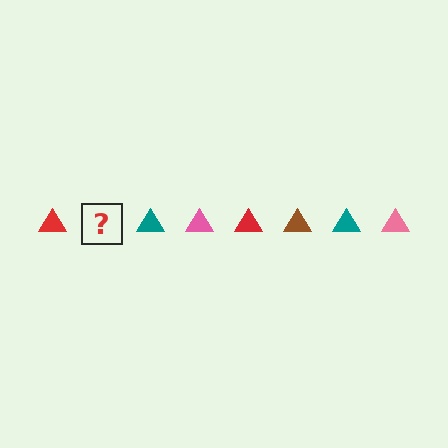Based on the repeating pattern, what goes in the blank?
The blank should be a brown triangle.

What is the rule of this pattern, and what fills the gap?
The rule is that the pattern cycles through red, brown, teal, pink triangles. The gap should be filled with a brown triangle.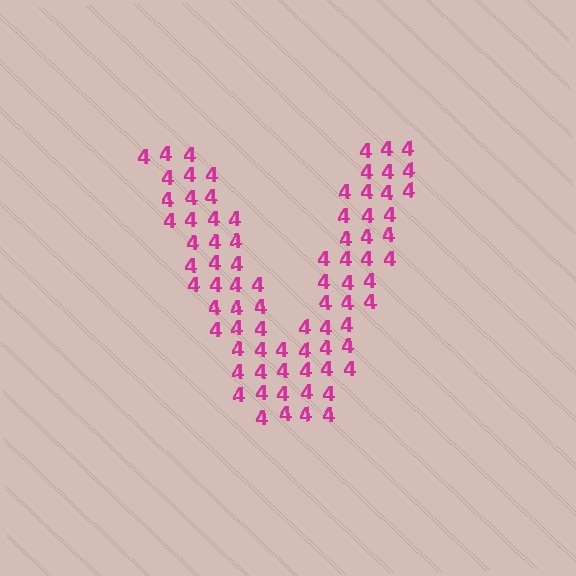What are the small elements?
The small elements are digit 4's.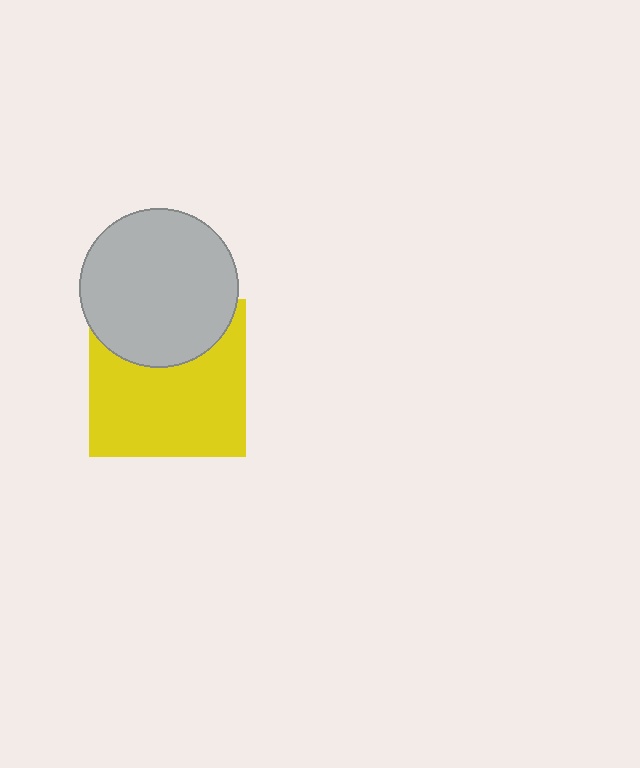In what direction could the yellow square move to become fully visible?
The yellow square could move down. That would shift it out from behind the light gray circle entirely.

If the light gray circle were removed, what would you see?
You would see the complete yellow square.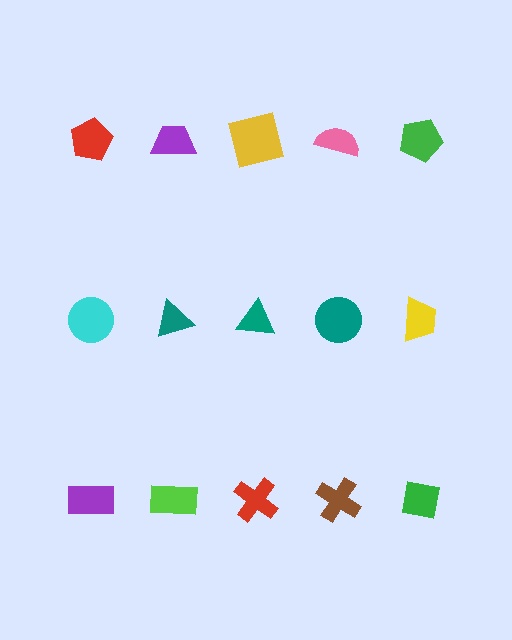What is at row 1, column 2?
A purple trapezoid.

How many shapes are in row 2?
5 shapes.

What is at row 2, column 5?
A yellow trapezoid.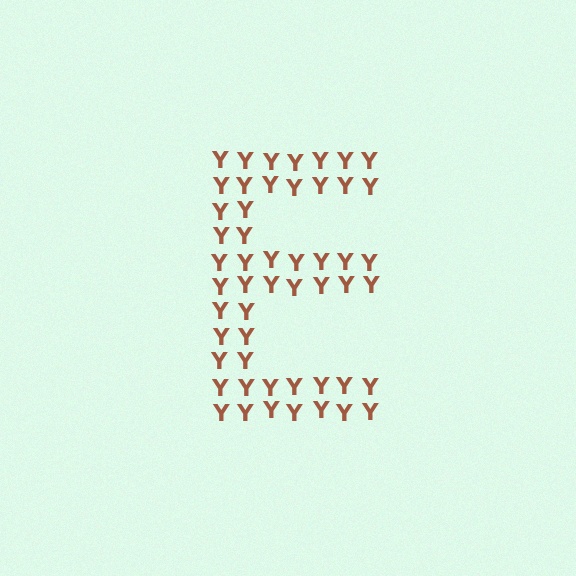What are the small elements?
The small elements are letter Y's.